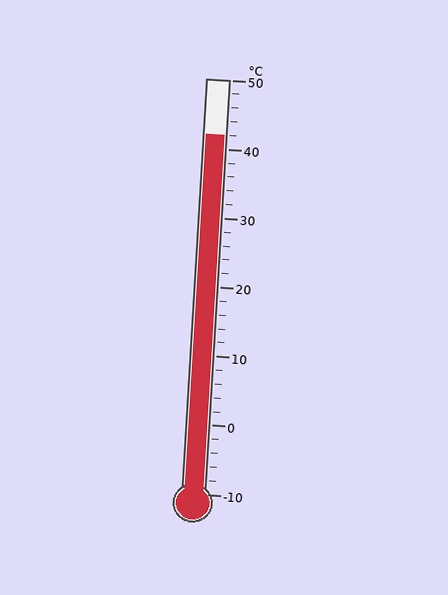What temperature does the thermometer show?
The thermometer shows approximately 42°C.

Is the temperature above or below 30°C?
The temperature is above 30°C.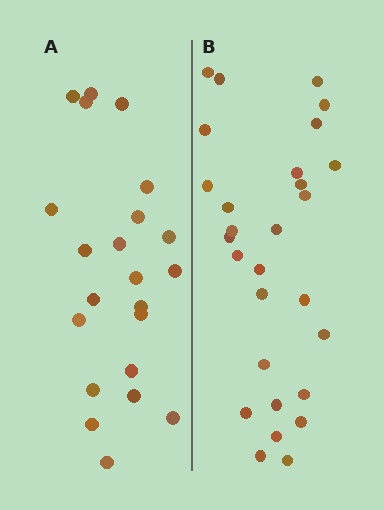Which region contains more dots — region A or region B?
Region B (the right region) has more dots.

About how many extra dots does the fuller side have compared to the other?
Region B has about 6 more dots than region A.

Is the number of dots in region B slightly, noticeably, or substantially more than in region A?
Region B has noticeably more, but not dramatically so. The ratio is roughly 1.3 to 1.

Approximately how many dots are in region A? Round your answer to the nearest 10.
About 20 dots. (The exact count is 22, which rounds to 20.)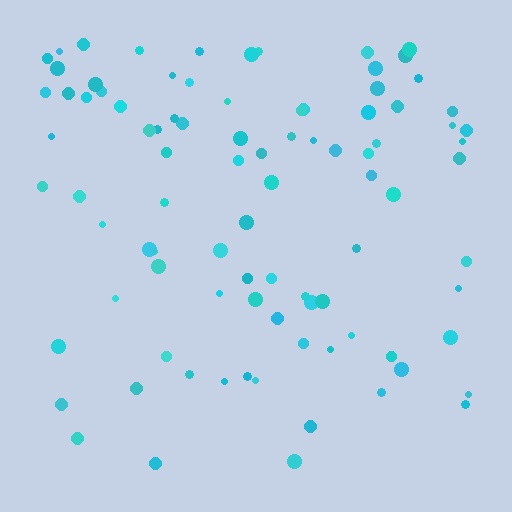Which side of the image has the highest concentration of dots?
The top.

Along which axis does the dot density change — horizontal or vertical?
Vertical.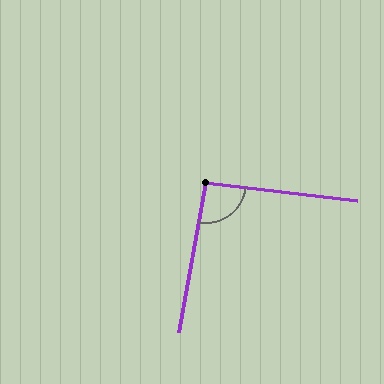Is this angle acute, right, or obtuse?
It is approximately a right angle.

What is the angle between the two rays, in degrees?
Approximately 94 degrees.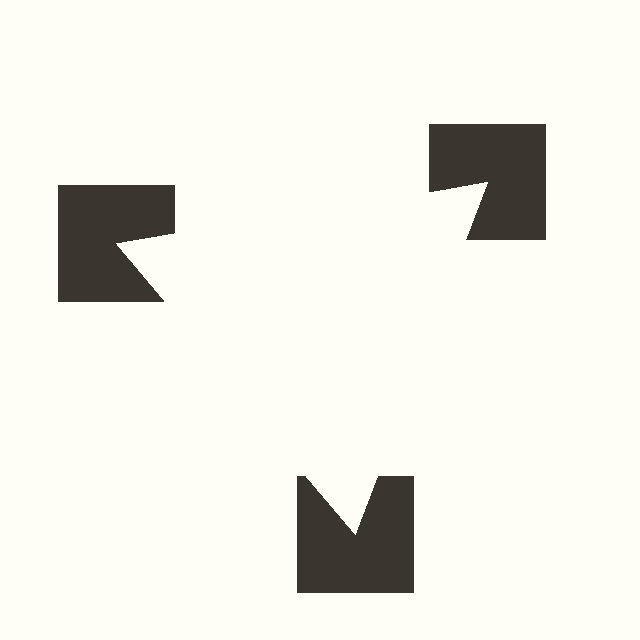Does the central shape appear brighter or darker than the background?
It typically appears slightly brighter than the background, even though no actual brightness change is drawn.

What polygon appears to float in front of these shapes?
An illusory triangle — its edges are inferred from the aligned wedge cuts in the notched squares, not physically drawn.